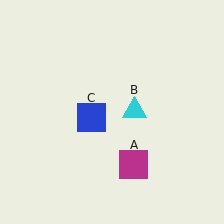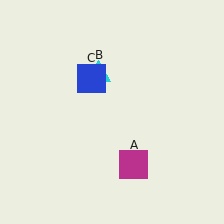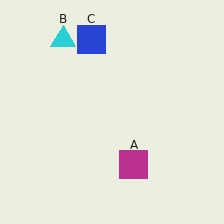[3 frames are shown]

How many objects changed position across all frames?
2 objects changed position: cyan triangle (object B), blue square (object C).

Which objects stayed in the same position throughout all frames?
Magenta square (object A) remained stationary.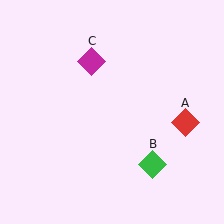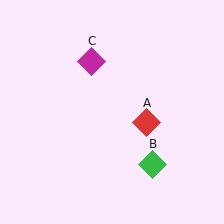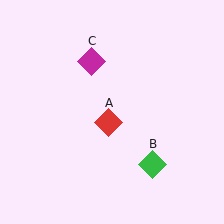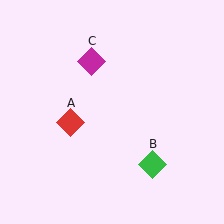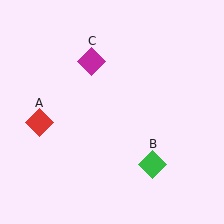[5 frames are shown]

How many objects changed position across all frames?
1 object changed position: red diamond (object A).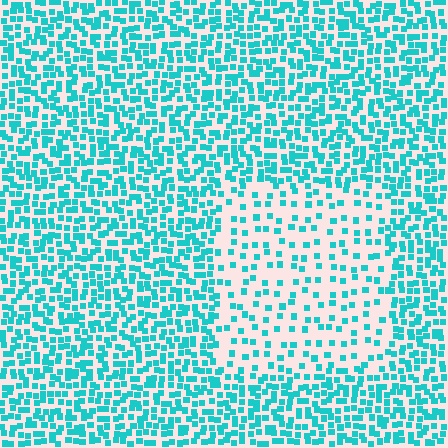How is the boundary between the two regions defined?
The boundary is defined by a change in element density (approximately 2.4x ratio). All elements are the same color, size, and shape.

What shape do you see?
I see a rectangle.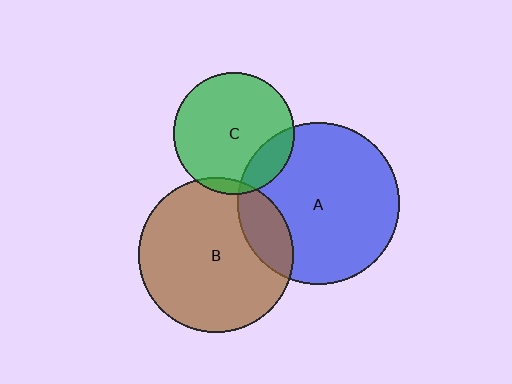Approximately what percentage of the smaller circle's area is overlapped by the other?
Approximately 5%.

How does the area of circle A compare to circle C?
Approximately 1.8 times.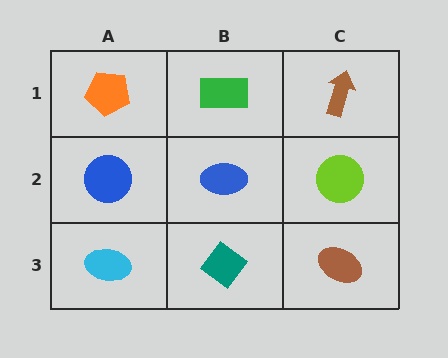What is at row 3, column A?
A cyan ellipse.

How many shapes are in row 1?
3 shapes.